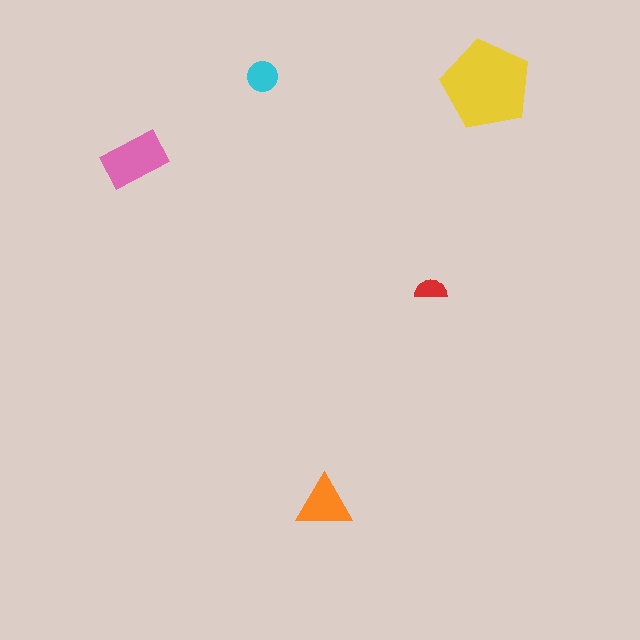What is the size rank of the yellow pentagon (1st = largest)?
1st.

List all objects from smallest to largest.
The red semicircle, the cyan circle, the orange triangle, the pink rectangle, the yellow pentagon.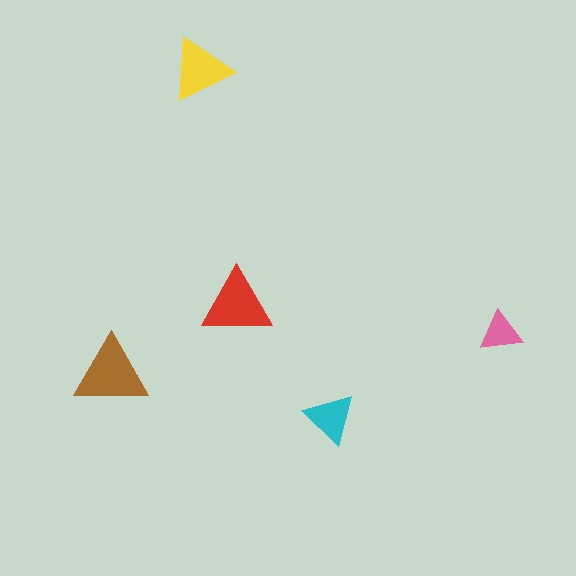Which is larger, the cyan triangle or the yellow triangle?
The yellow one.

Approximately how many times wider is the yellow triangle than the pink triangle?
About 1.5 times wider.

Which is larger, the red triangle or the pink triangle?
The red one.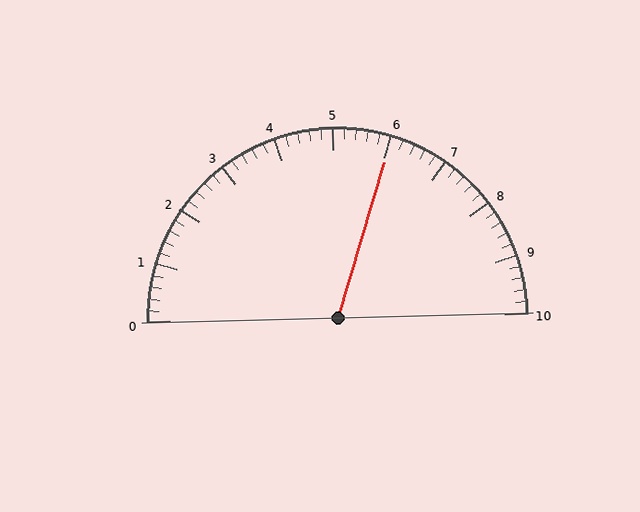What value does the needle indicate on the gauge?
The needle indicates approximately 6.0.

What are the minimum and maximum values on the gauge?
The gauge ranges from 0 to 10.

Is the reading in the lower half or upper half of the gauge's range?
The reading is in the upper half of the range (0 to 10).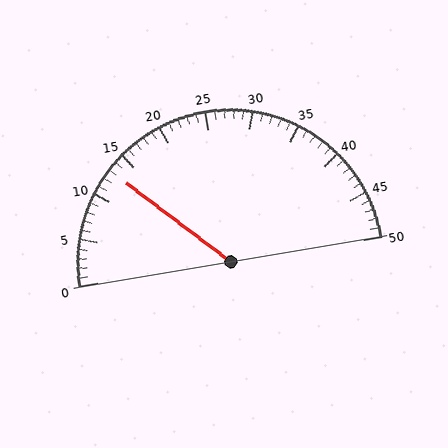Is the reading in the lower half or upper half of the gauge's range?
The reading is in the lower half of the range (0 to 50).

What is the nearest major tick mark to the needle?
The nearest major tick mark is 15.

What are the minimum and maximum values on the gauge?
The gauge ranges from 0 to 50.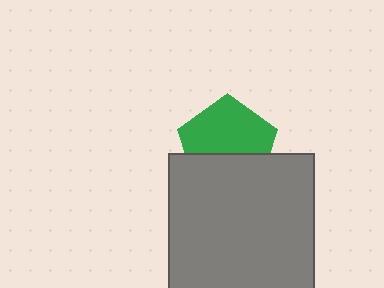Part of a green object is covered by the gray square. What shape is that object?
It is a pentagon.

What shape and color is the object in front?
The object in front is a gray square.